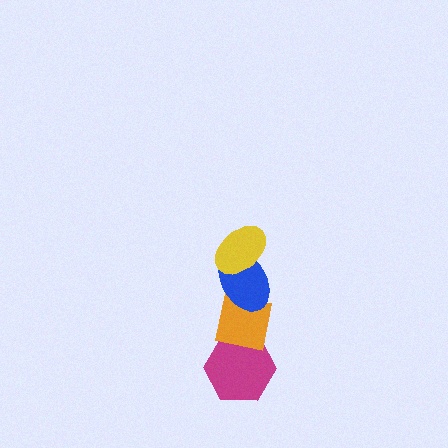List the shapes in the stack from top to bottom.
From top to bottom: the yellow ellipse, the blue ellipse, the orange square, the magenta hexagon.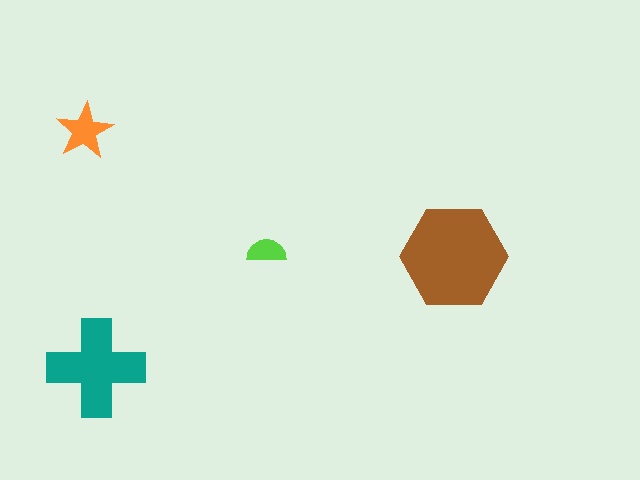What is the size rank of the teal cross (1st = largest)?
2nd.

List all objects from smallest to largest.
The lime semicircle, the orange star, the teal cross, the brown hexagon.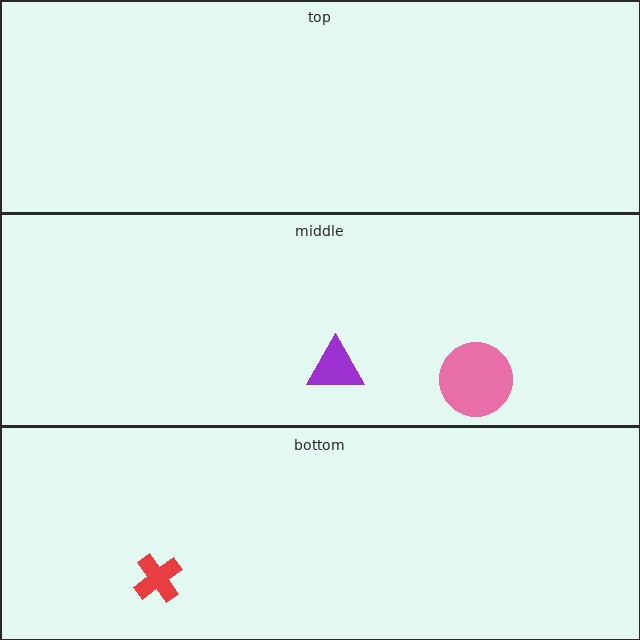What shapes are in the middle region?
The purple triangle, the pink circle.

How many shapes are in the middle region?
2.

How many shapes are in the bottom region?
1.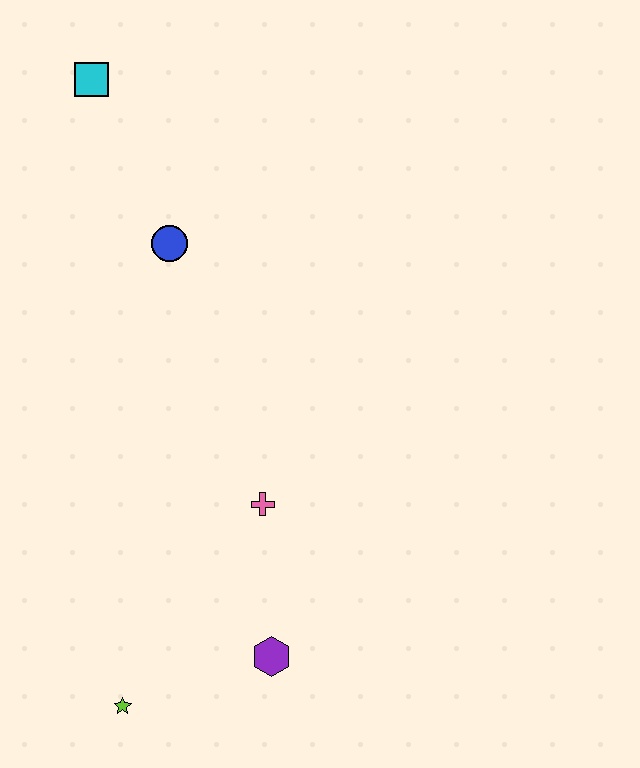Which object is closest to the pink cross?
The purple hexagon is closest to the pink cross.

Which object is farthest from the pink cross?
The cyan square is farthest from the pink cross.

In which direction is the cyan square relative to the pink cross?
The cyan square is above the pink cross.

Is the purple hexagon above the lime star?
Yes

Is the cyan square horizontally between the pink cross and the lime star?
No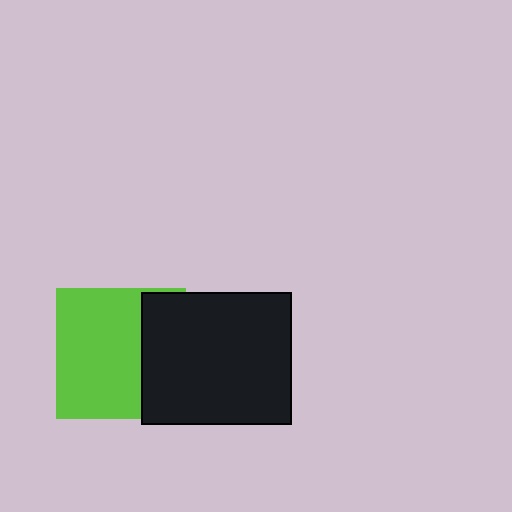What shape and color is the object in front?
The object in front is a black rectangle.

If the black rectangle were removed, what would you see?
You would see the complete lime square.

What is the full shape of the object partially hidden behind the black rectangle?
The partially hidden object is a lime square.